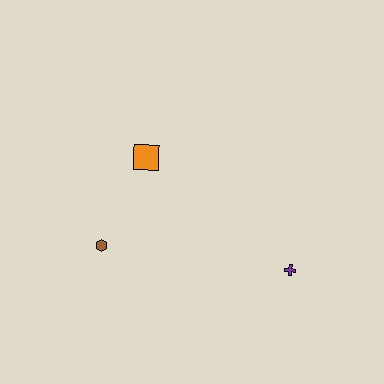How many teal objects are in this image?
There are no teal objects.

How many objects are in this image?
There are 3 objects.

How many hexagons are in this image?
There is 1 hexagon.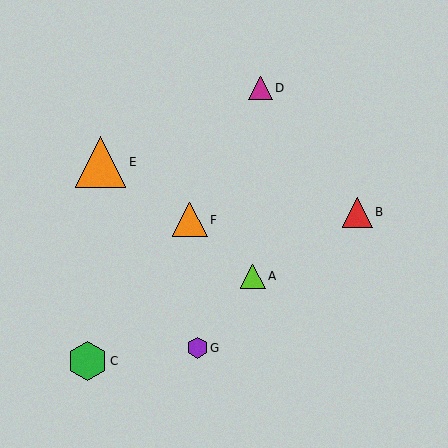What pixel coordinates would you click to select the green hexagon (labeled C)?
Click at (87, 361) to select the green hexagon C.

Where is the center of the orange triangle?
The center of the orange triangle is at (190, 220).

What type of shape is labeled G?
Shape G is a purple hexagon.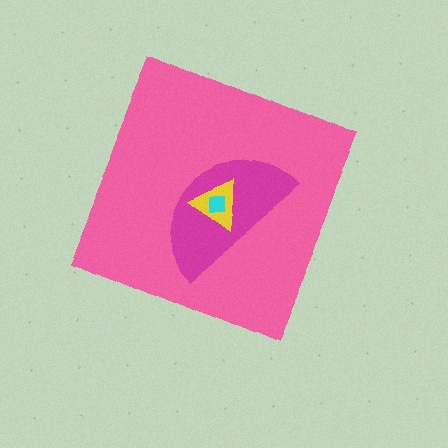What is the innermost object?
The cyan square.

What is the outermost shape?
The pink diamond.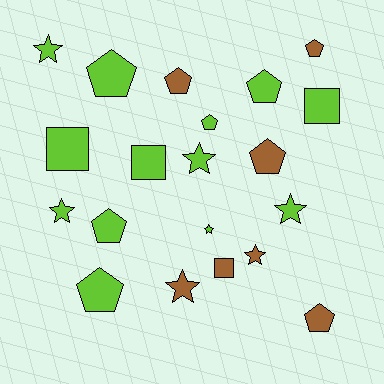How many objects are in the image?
There are 20 objects.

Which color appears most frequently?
Lime, with 13 objects.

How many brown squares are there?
There is 1 brown square.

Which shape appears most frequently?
Pentagon, with 9 objects.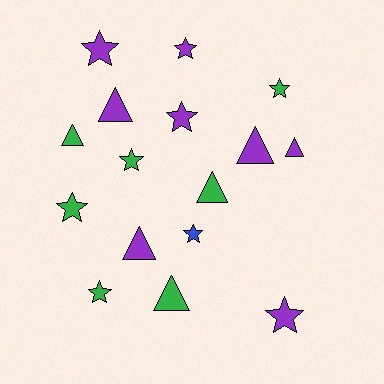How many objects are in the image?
There are 16 objects.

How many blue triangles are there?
There are no blue triangles.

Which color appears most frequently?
Purple, with 8 objects.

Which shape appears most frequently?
Star, with 9 objects.